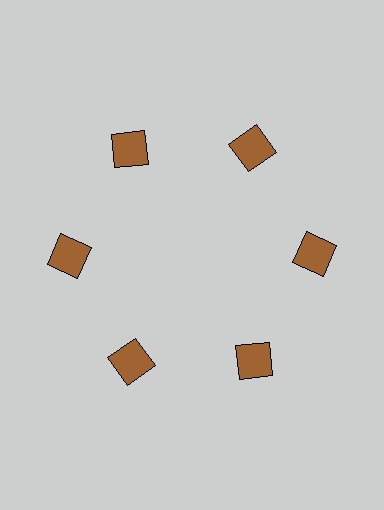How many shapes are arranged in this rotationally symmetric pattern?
There are 6 shapes, arranged in 6 groups of 1.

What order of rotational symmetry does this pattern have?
This pattern has 6-fold rotational symmetry.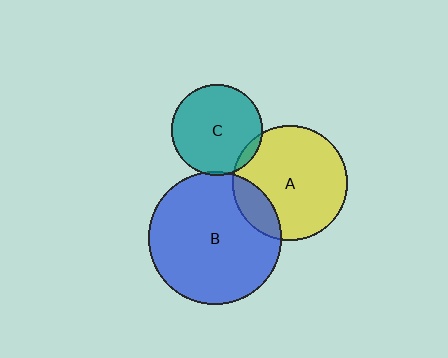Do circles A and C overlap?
Yes.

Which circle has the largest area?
Circle B (blue).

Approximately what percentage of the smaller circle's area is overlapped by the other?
Approximately 5%.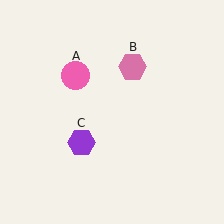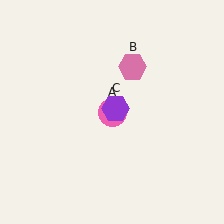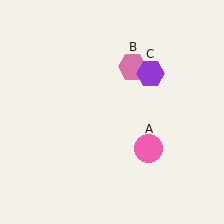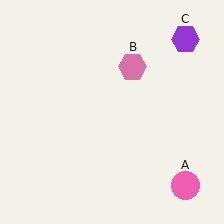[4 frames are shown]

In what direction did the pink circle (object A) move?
The pink circle (object A) moved down and to the right.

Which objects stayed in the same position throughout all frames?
Pink hexagon (object B) remained stationary.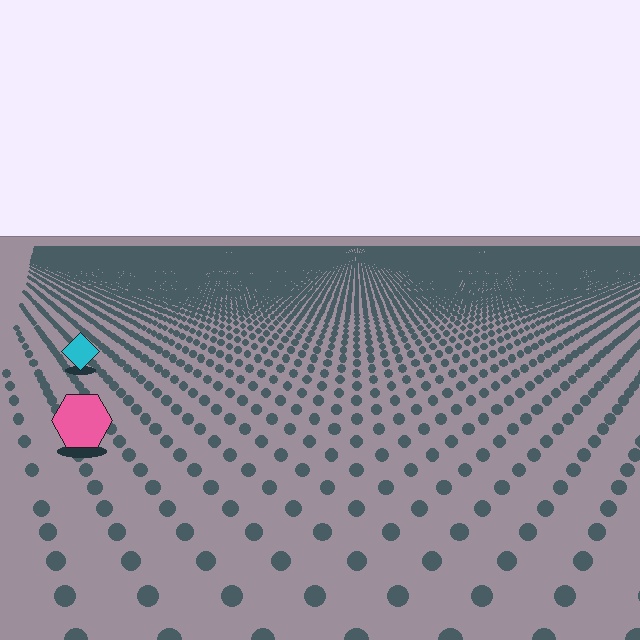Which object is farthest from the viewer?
The cyan diamond is farthest from the viewer. It appears smaller and the ground texture around it is denser.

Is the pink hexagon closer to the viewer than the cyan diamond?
Yes. The pink hexagon is closer — you can tell from the texture gradient: the ground texture is coarser near it.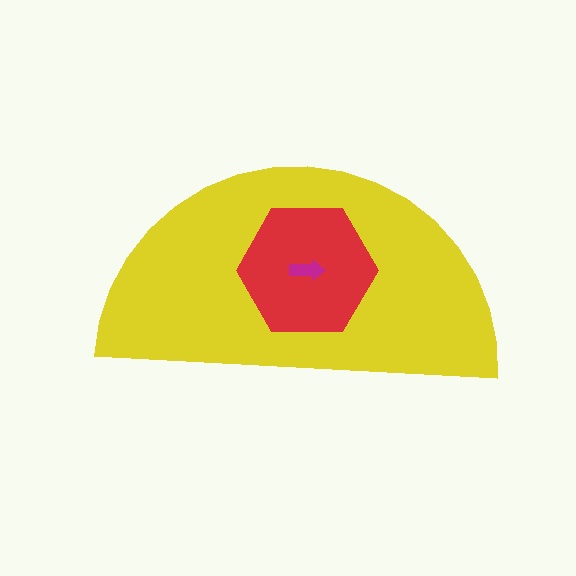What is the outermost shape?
The yellow semicircle.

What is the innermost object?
The magenta arrow.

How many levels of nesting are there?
3.